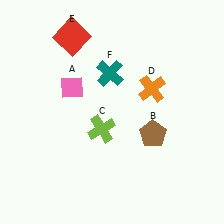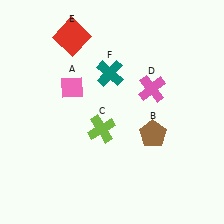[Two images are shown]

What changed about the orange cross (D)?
In Image 1, D is orange. In Image 2, it changed to pink.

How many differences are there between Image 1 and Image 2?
There is 1 difference between the two images.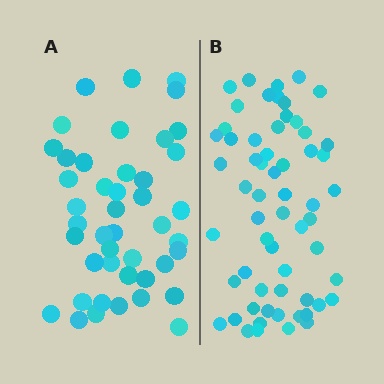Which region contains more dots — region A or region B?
Region B (the right region) has more dots.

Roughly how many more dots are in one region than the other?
Region B has approximately 15 more dots than region A.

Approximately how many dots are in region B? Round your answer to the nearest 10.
About 60 dots.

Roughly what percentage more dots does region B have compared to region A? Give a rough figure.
About 35% more.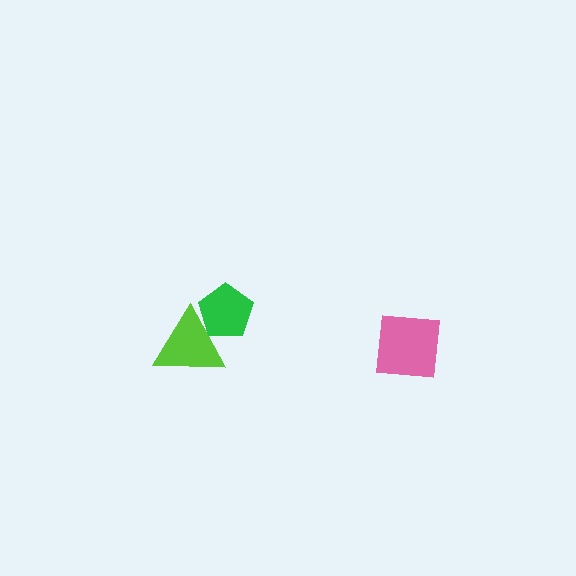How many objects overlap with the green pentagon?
1 object overlaps with the green pentagon.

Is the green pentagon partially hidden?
Yes, it is partially covered by another shape.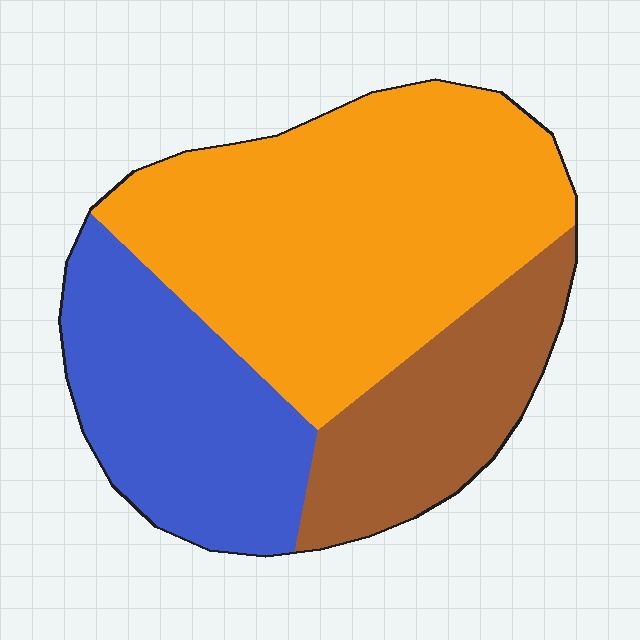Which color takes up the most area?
Orange, at roughly 50%.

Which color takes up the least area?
Brown, at roughly 20%.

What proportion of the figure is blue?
Blue takes up about one quarter (1/4) of the figure.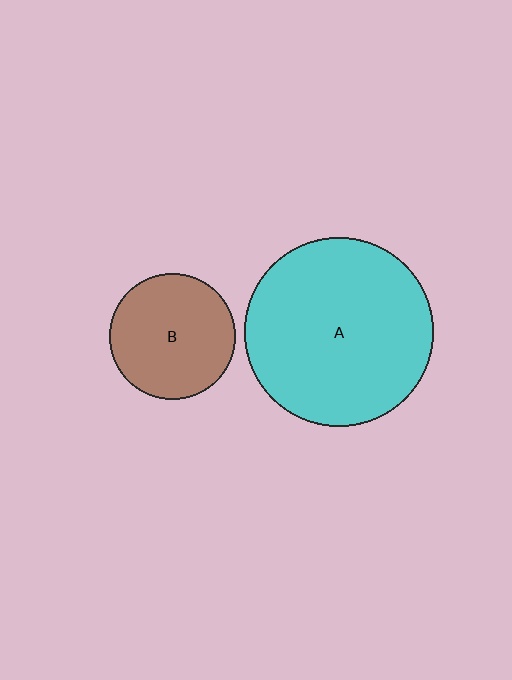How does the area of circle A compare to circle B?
Approximately 2.2 times.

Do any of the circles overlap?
No, none of the circles overlap.